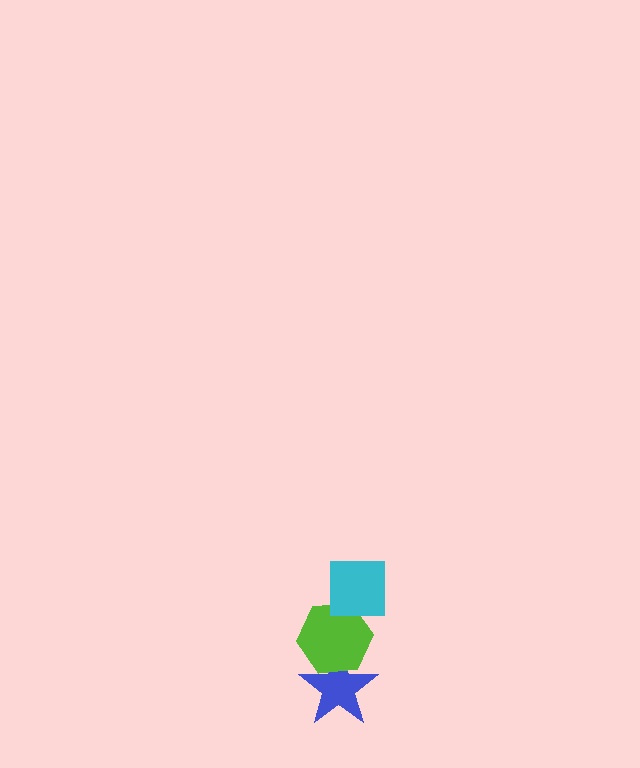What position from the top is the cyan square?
The cyan square is 1st from the top.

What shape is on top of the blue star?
The lime hexagon is on top of the blue star.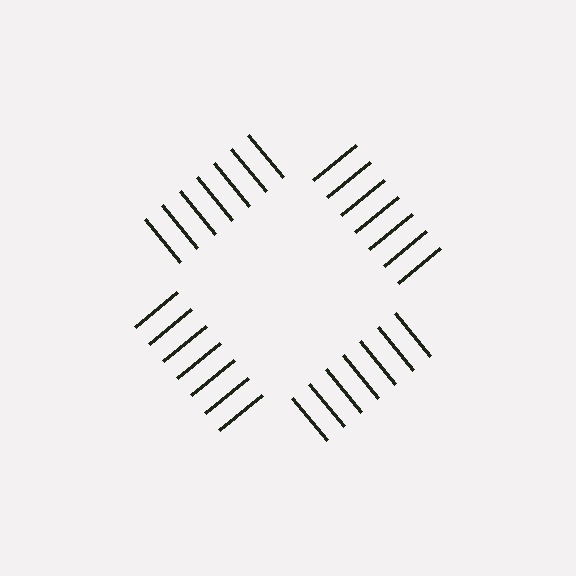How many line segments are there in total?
28 — 7 along each of the 4 edges.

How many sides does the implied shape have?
4 sides — the line-ends trace a square.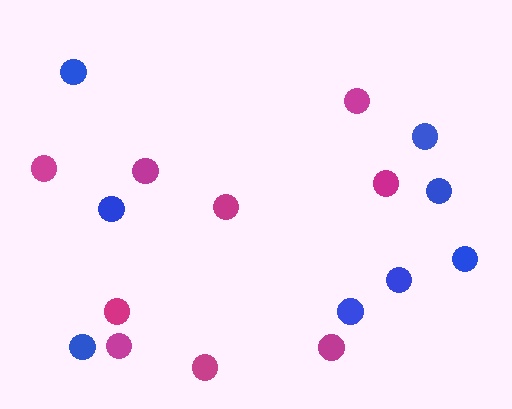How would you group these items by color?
There are 2 groups: one group of blue circles (8) and one group of magenta circles (9).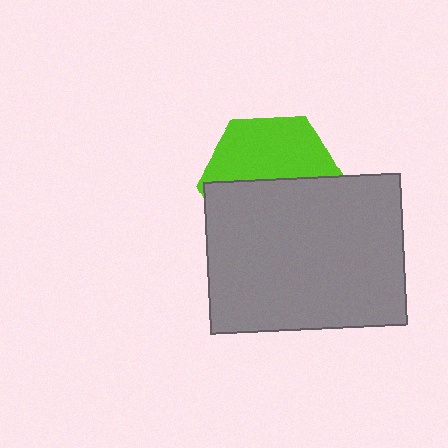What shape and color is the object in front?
The object in front is a gray rectangle.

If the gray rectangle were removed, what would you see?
You would see the complete lime hexagon.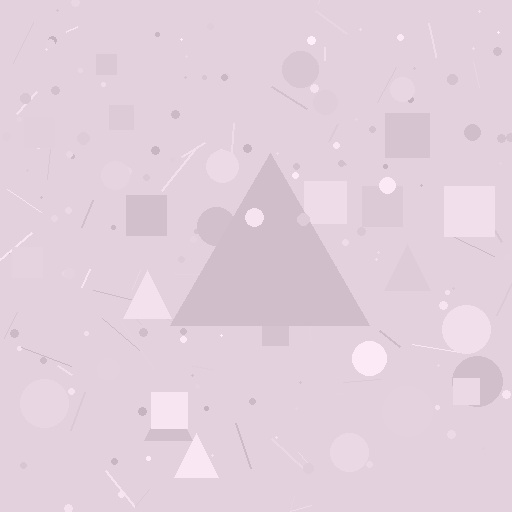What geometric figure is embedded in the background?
A triangle is embedded in the background.